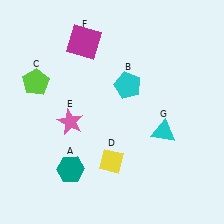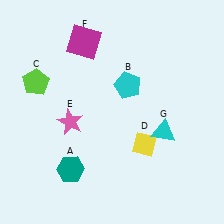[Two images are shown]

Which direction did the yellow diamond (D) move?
The yellow diamond (D) moved right.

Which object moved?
The yellow diamond (D) moved right.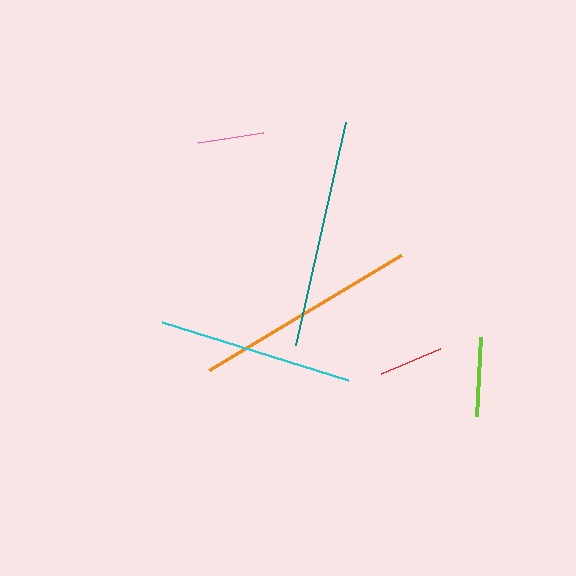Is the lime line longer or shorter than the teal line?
The teal line is longer than the lime line.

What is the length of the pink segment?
The pink segment is approximately 65 pixels long.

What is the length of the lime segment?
The lime segment is approximately 80 pixels long.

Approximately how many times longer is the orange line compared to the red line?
The orange line is approximately 3.5 times the length of the red line.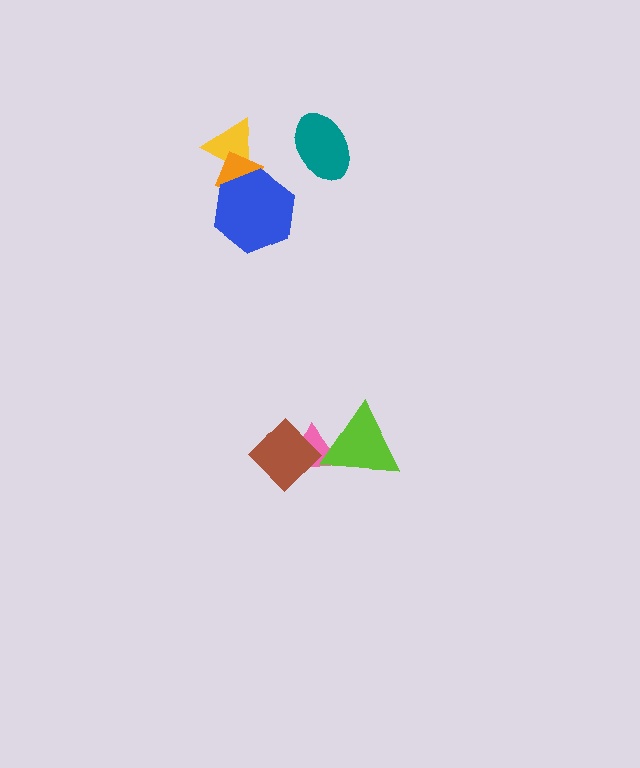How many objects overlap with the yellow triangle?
1 object overlaps with the yellow triangle.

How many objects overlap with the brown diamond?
1 object overlaps with the brown diamond.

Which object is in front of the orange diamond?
The blue hexagon is in front of the orange diamond.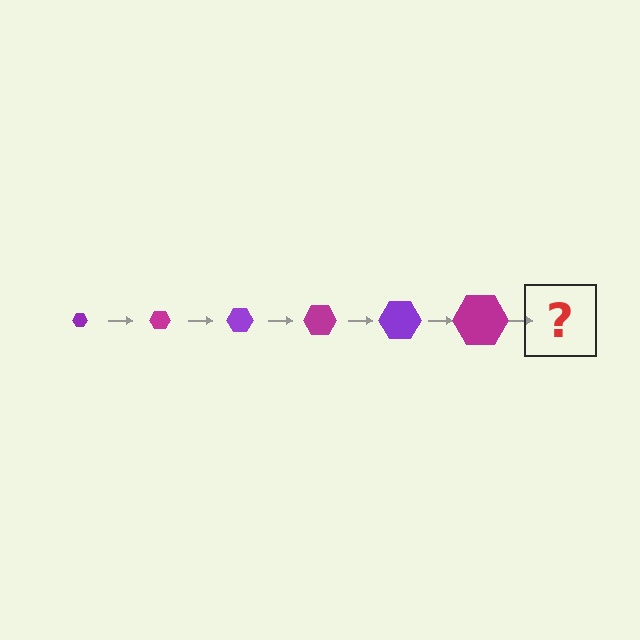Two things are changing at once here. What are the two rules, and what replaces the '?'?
The two rules are that the hexagon grows larger each step and the color cycles through purple and magenta. The '?' should be a purple hexagon, larger than the previous one.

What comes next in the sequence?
The next element should be a purple hexagon, larger than the previous one.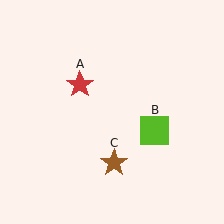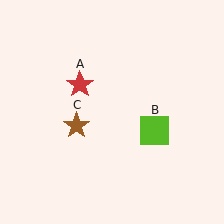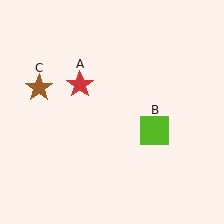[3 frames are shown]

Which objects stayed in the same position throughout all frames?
Red star (object A) and lime square (object B) remained stationary.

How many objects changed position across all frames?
1 object changed position: brown star (object C).